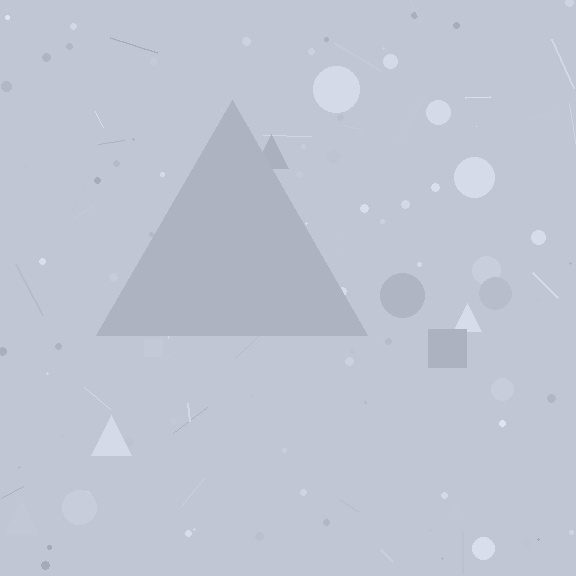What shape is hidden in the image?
A triangle is hidden in the image.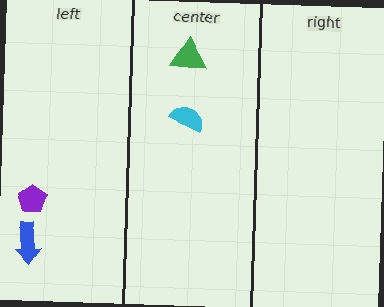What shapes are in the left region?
The purple pentagon, the blue arrow.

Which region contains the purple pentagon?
The left region.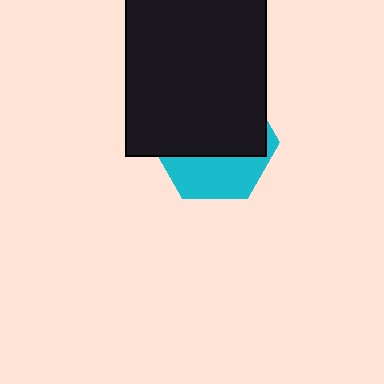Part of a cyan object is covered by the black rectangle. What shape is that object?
It is a hexagon.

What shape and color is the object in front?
The object in front is a black rectangle.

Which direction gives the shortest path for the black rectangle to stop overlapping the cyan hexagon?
Moving up gives the shortest separation.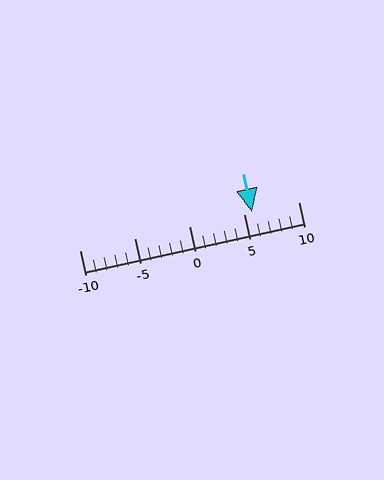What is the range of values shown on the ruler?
The ruler shows values from -10 to 10.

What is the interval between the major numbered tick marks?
The major tick marks are spaced 5 units apart.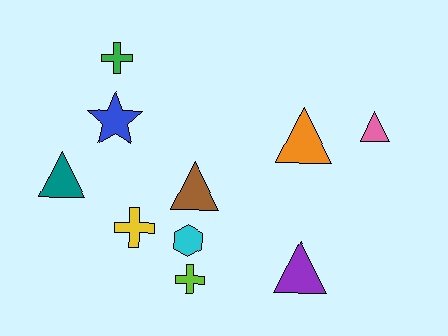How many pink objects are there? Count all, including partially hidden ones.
There is 1 pink object.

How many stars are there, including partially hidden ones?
There is 1 star.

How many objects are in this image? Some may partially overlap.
There are 10 objects.